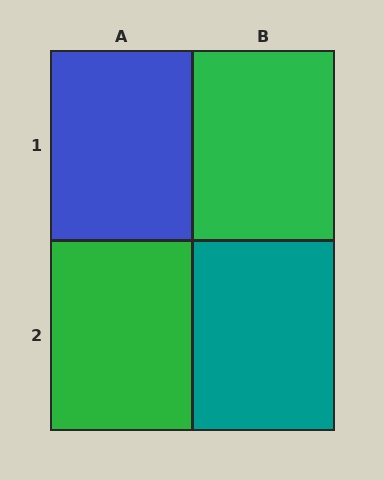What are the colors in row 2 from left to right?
Green, teal.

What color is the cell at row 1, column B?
Green.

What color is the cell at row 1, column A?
Blue.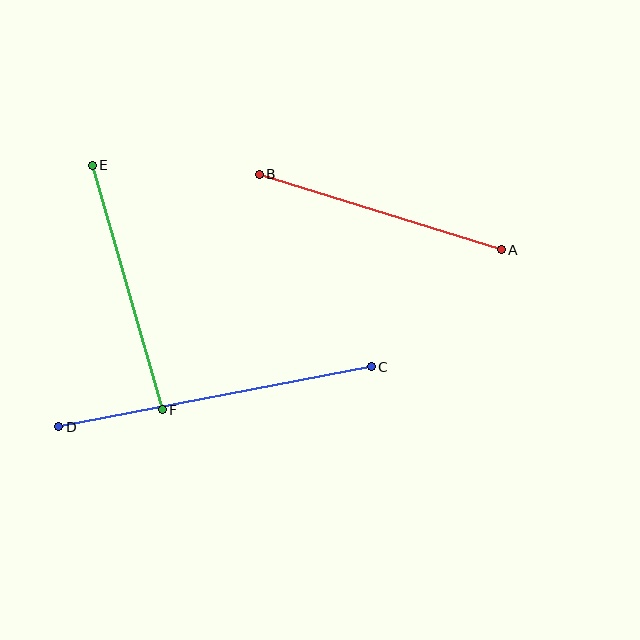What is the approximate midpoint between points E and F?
The midpoint is at approximately (127, 288) pixels.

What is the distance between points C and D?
The distance is approximately 318 pixels.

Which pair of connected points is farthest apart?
Points C and D are farthest apart.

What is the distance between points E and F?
The distance is approximately 254 pixels.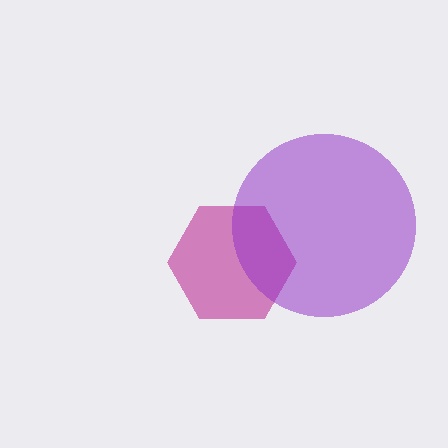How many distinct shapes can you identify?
There are 2 distinct shapes: a magenta hexagon, a purple circle.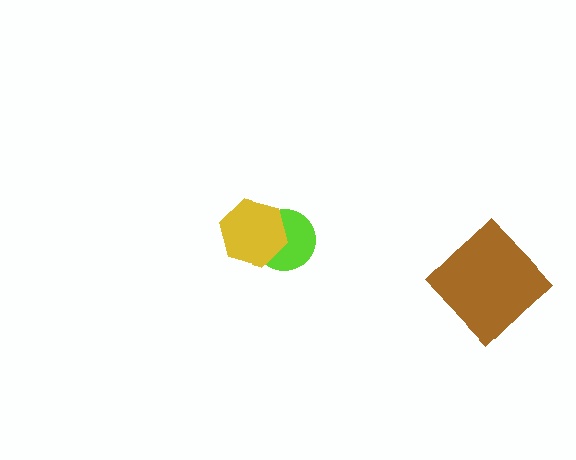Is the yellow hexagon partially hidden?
No, no other shape covers it.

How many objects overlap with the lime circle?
1 object overlaps with the lime circle.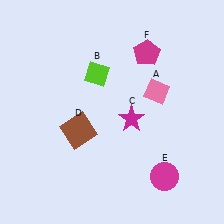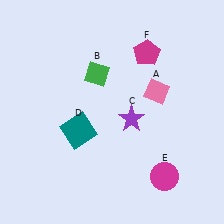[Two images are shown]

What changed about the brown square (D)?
In Image 1, D is brown. In Image 2, it changed to teal.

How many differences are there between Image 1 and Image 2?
There are 3 differences between the two images.